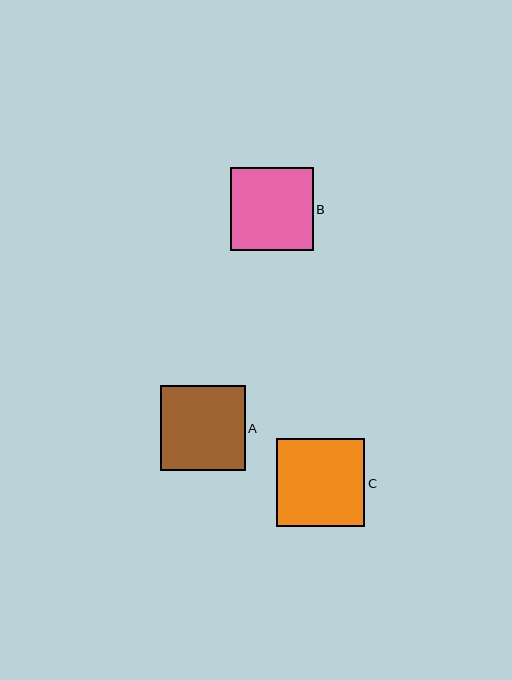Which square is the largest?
Square C is the largest with a size of approximately 88 pixels.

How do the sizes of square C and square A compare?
Square C and square A are approximately the same size.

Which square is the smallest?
Square B is the smallest with a size of approximately 83 pixels.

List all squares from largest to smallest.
From largest to smallest: C, A, B.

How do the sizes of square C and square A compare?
Square C and square A are approximately the same size.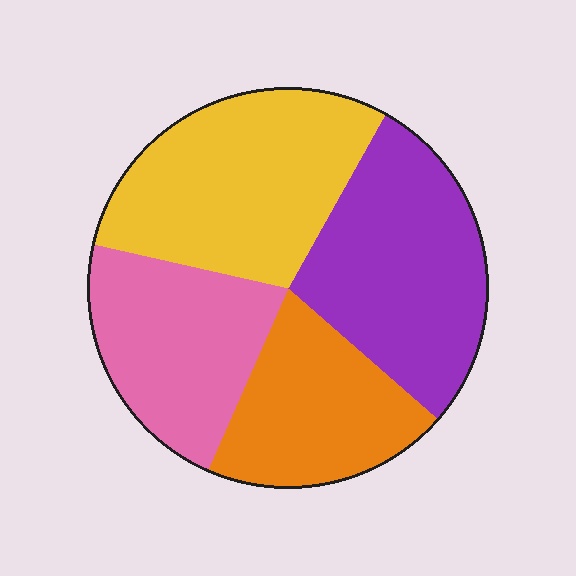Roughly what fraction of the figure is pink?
Pink takes up between a sixth and a third of the figure.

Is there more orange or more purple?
Purple.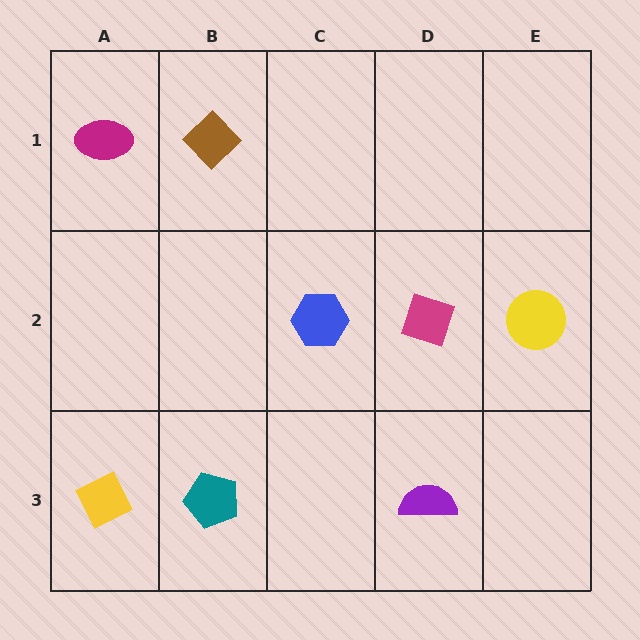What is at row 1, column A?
A magenta ellipse.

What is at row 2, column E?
A yellow circle.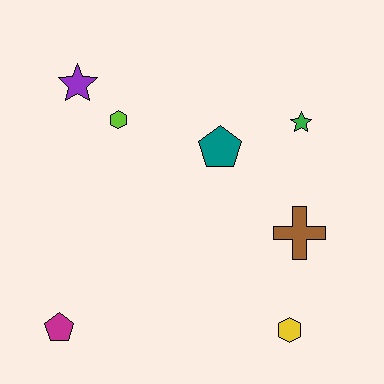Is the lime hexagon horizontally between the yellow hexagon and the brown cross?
No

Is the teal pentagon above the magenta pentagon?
Yes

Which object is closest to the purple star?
The lime hexagon is closest to the purple star.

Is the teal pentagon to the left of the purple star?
No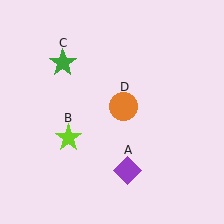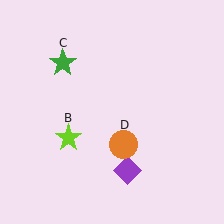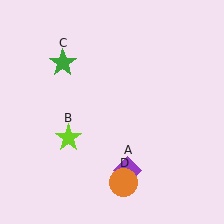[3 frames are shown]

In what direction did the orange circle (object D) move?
The orange circle (object D) moved down.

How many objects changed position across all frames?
1 object changed position: orange circle (object D).